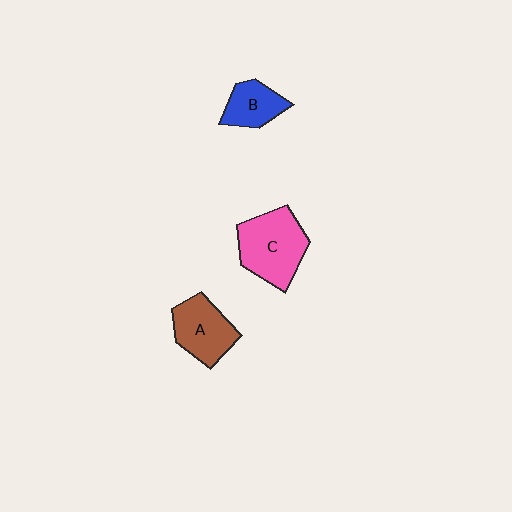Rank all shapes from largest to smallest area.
From largest to smallest: C (pink), A (brown), B (blue).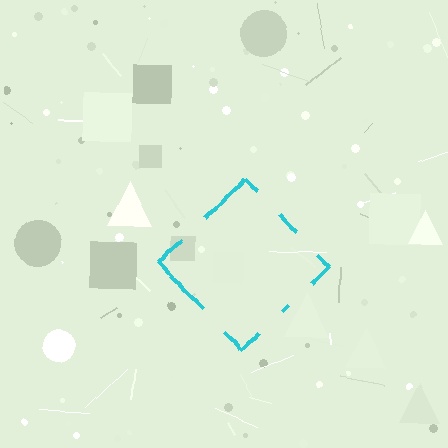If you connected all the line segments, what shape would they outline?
They would outline a diamond.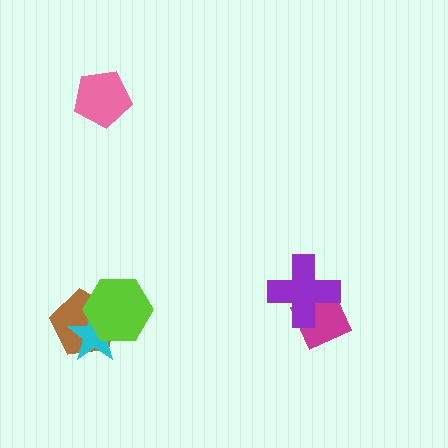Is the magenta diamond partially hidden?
Yes, it is partially covered by another shape.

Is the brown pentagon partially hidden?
Yes, it is partially covered by another shape.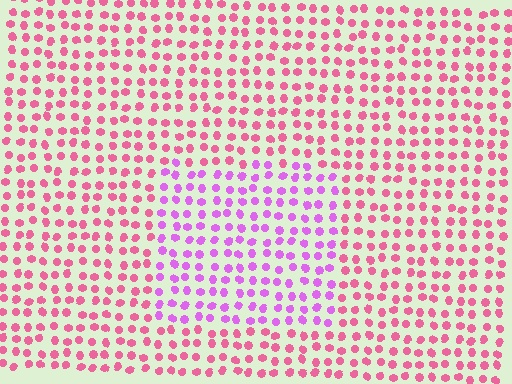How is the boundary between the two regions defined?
The boundary is defined purely by a slight shift in hue (about 41 degrees). Spacing, size, and orientation are identical on both sides.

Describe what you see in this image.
The image is filled with small pink elements in a uniform arrangement. A rectangle-shaped region is visible where the elements are tinted to a slightly different hue, forming a subtle color boundary.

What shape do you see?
I see a rectangle.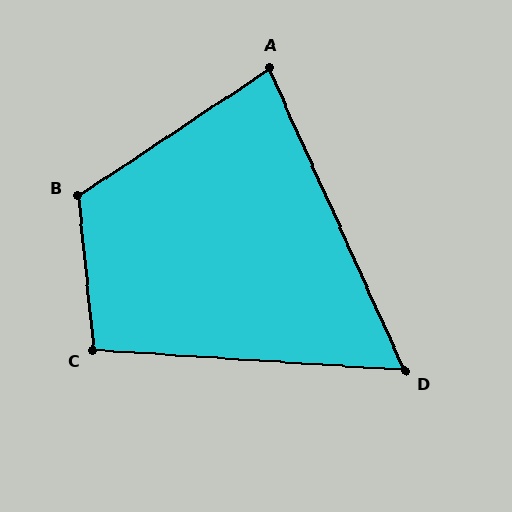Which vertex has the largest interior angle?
B, at approximately 118 degrees.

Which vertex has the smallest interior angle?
D, at approximately 62 degrees.